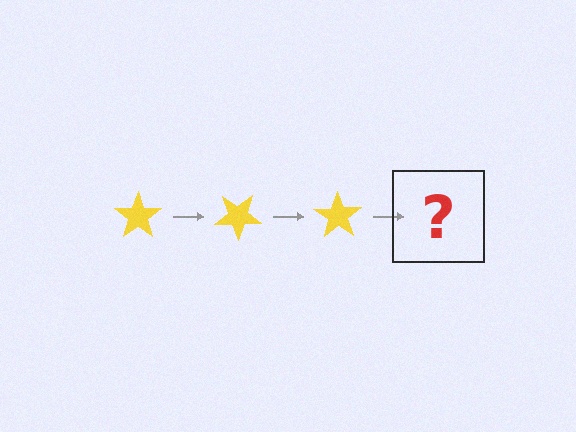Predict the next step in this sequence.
The next step is a yellow star rotated 105 degrees.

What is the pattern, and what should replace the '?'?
The pattern is that the star rotates 35 degrees each step. The '?' should be a yellow star rotated 105 degrees.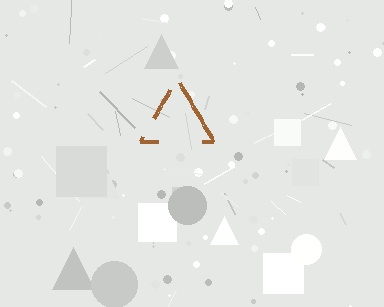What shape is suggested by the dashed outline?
The dashed outline suggests a triangle.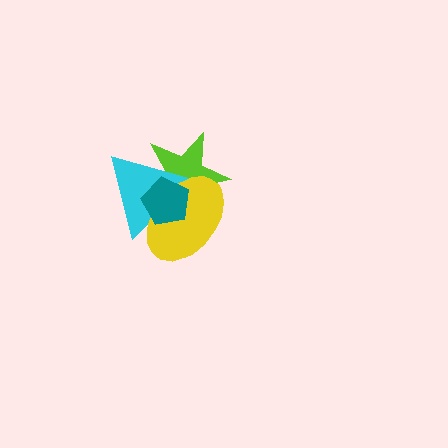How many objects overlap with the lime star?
3 objects overlap with the lime star.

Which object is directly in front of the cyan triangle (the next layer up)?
The yellow ellipse is directly in front of the cyan triangle.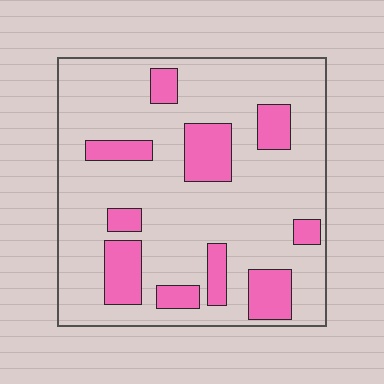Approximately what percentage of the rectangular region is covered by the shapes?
Approximately 20%.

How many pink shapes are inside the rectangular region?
10.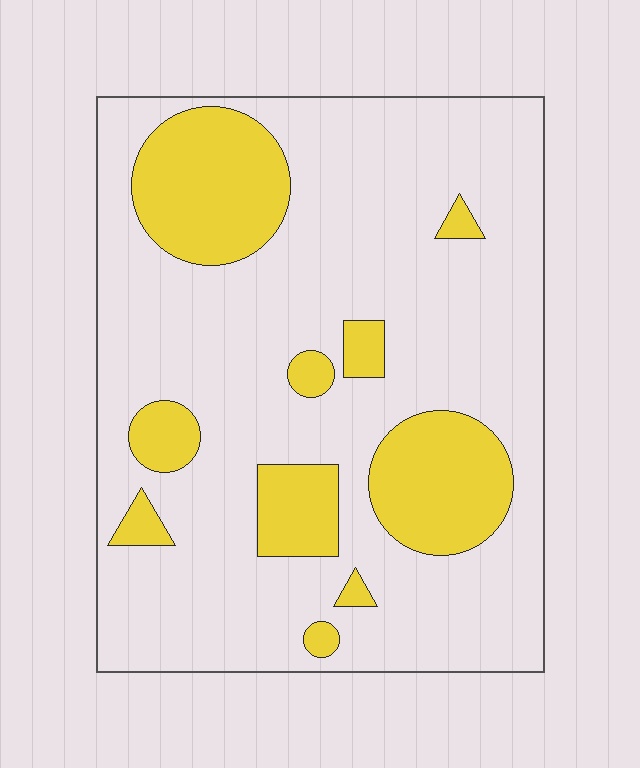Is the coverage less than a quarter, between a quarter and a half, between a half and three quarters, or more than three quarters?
Less than a quarter.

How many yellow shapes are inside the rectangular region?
10.